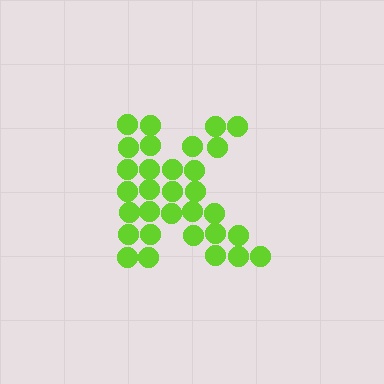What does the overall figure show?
The overall figure shows the letter K.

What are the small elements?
The small elements are circles.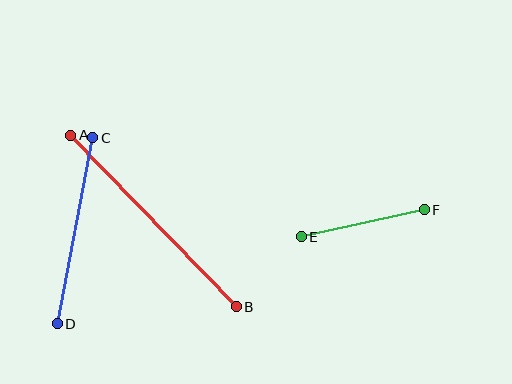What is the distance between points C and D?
The distance is approximately 189 pixels.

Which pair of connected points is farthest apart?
Points A and B are farthest apart.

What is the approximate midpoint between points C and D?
The midpoint is at approximately (75, 231) pixels.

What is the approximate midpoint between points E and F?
The midpoint is at approximately (363, 223) pixels.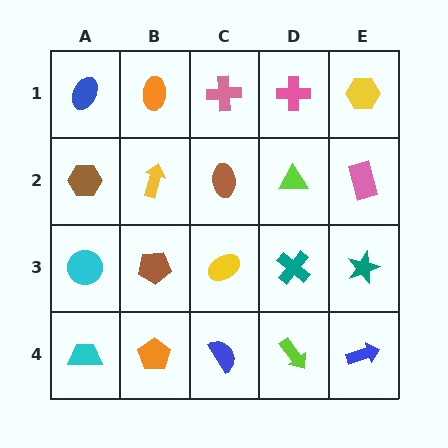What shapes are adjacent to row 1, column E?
A pink rectangle (row 2, column E), a pink cross (row 1, column D).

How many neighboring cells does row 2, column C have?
4.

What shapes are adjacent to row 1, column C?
A brown ellipse (row 2, column C), an orange ellipse (row 1, column B), a pink cross (row 1, column D).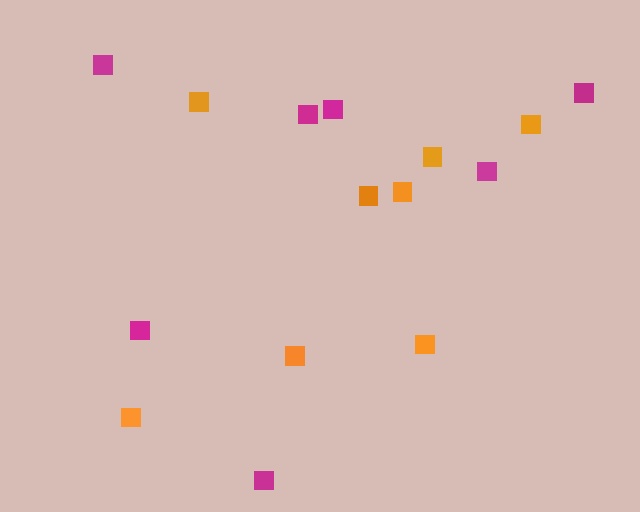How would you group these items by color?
There are 2 groups: one group of orange squares (8) and one group of magenta squares (7).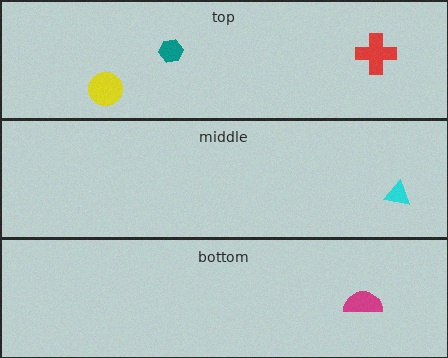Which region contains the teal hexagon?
The top region.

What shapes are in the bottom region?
The magenta semicircle.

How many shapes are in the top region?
3.